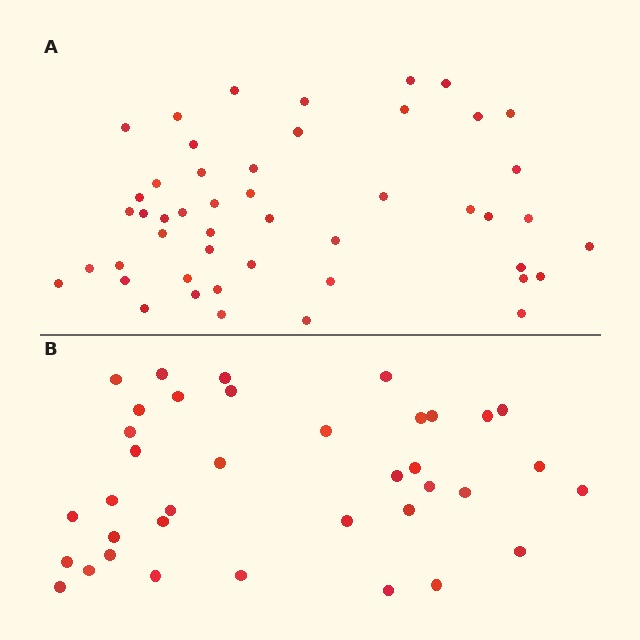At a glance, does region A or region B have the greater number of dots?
Region A (the top region) has more dots.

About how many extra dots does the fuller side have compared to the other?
Region A has roughly 12 or so more dots than region B.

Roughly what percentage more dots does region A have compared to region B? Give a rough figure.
About 30% more.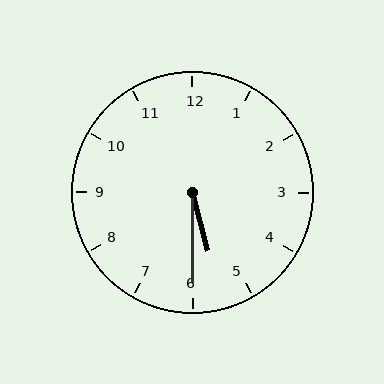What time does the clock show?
5:30.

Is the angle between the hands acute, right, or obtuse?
It is acute.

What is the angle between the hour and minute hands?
Approximately 15 degrees.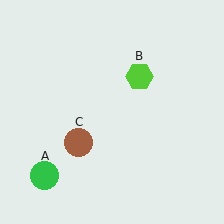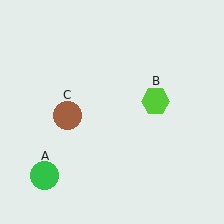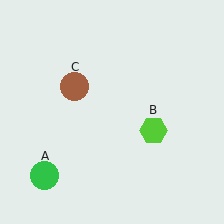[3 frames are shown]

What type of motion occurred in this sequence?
The lime hexagon (object B), brown circle (object C) rotated clockwise around the center of the scene.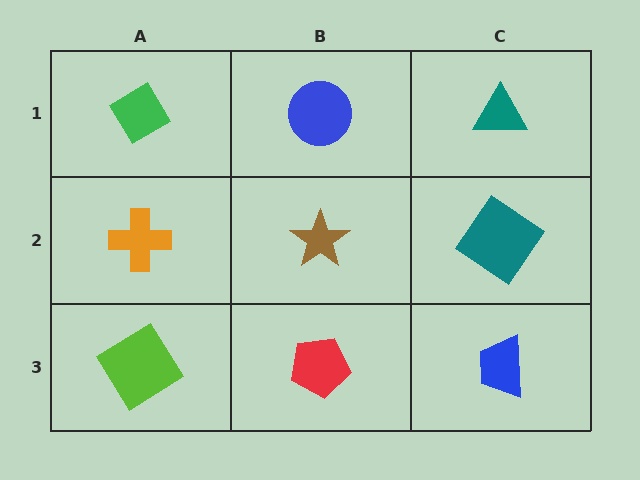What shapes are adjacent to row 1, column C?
A teal diamond (row 2, column C), a blue circle (row 1, column B).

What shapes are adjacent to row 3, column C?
A teal diamond (row 2, column C), a red pentagon (row 3, column B).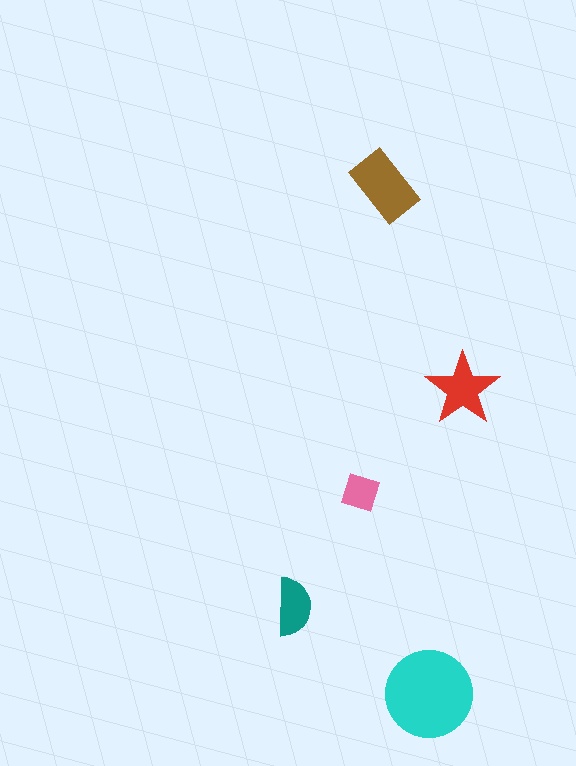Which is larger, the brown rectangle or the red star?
The brown rectangle.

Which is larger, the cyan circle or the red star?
The cyan circle.